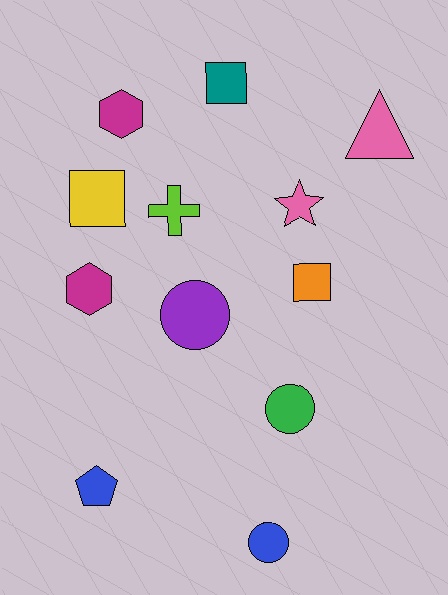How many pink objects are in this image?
There are 2 pink objects.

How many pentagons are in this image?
There is 1 pentagon.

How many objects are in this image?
There are 12 objects.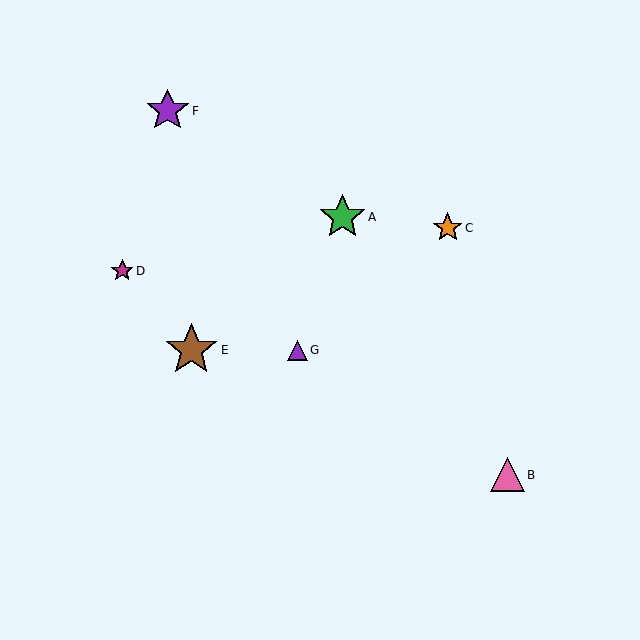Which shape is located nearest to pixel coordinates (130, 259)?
The magenta star (labeled D) at (122, 271) is nearest to that location.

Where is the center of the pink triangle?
The center of the pink triangle is at (507, 475).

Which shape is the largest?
The brown star (labeled E) is the largest.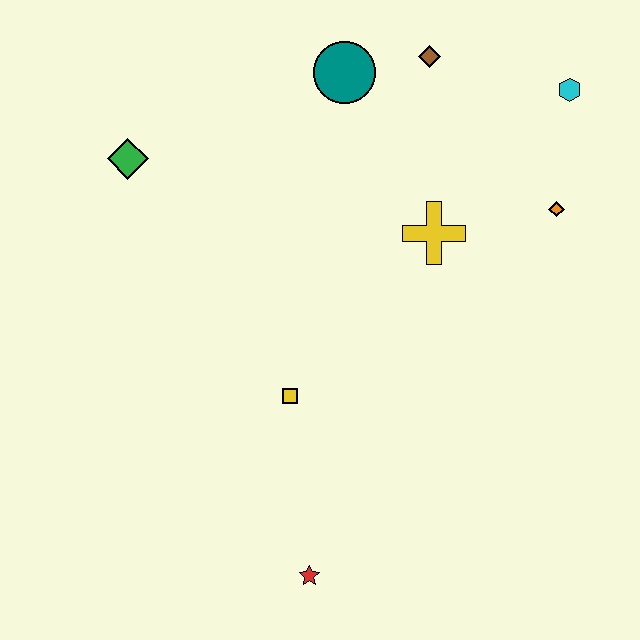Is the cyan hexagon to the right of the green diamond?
Yes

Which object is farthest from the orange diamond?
The red star is farthest from the orange diamond.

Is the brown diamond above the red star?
Yes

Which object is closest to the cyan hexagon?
The orange diamond is closest to the cyan hexagon.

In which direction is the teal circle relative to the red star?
The teal circle is above the red star.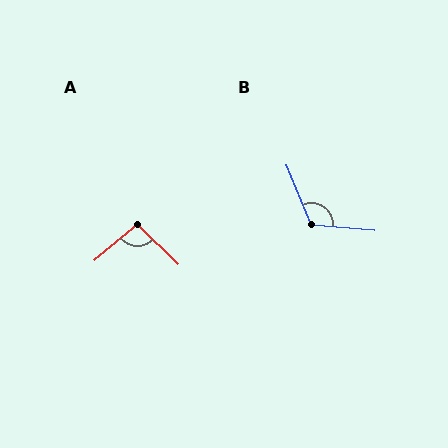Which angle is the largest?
B, at approximately 117 degrees.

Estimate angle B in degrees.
Approximately 117 degrees.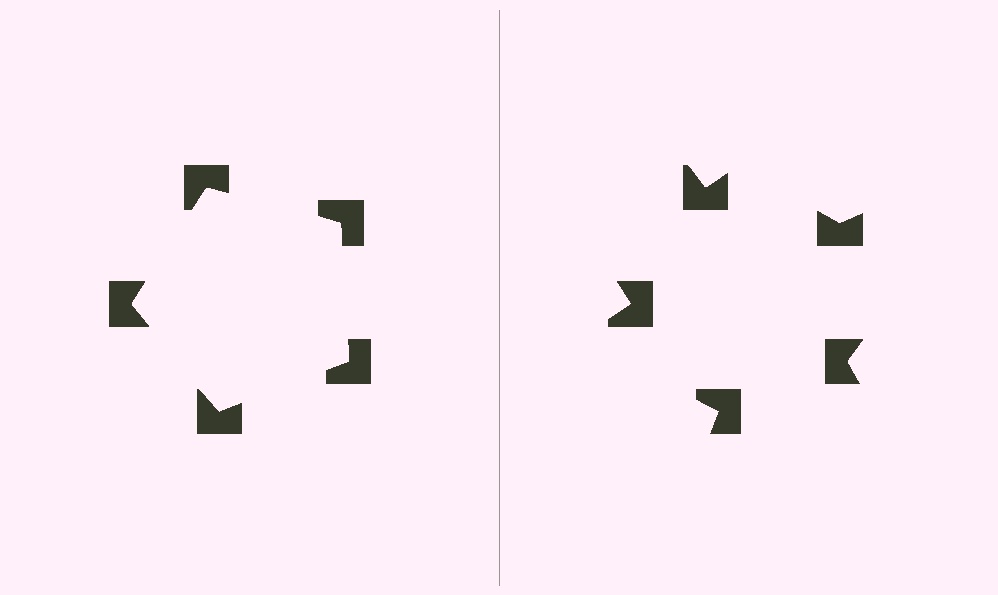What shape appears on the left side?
An illusory pentagon.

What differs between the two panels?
The notched squares are positioned identically on both sides; only the wedge orientations differ. On the left they align to a pentagon; on the right they are misaligned.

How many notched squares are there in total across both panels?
10 — 5 on each side.